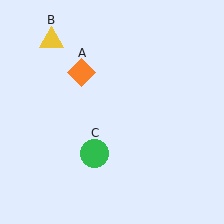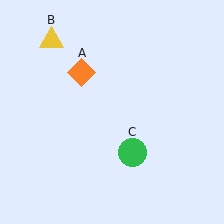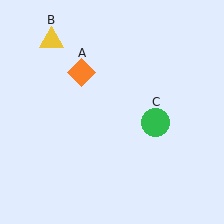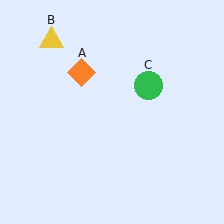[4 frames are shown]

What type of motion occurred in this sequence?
The green circle (object C) rotated counterclockwise around the center of the scene.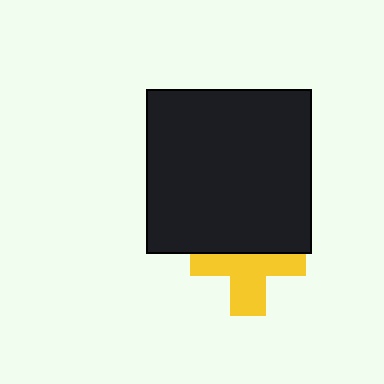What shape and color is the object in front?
The object in front is a black square.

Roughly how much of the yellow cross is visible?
About half of it is visible (roughly 57%).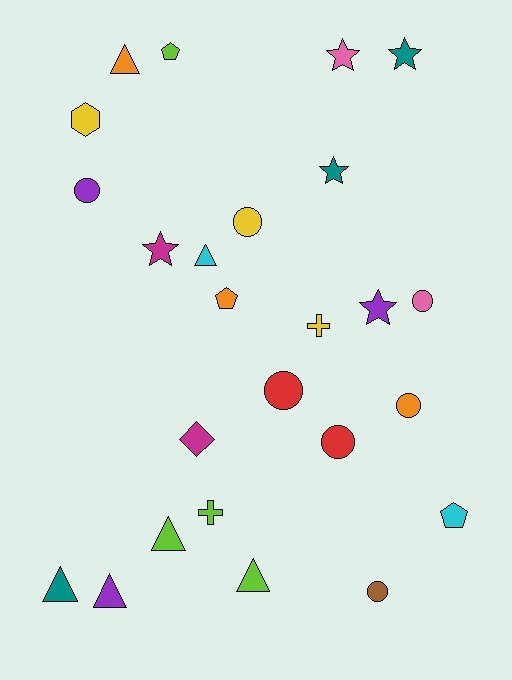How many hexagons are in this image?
There is 1 hexagon.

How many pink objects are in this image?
There are 2 pink objects.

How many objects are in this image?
There are 25 objects.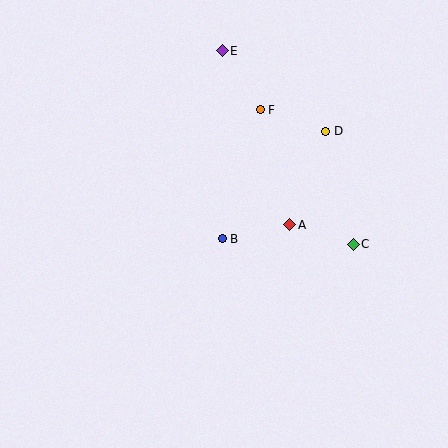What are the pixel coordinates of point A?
Point A is at (290, 225).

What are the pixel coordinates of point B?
Point B is at (222, 239).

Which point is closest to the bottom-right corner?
Point C is closest to the bottom-right corner.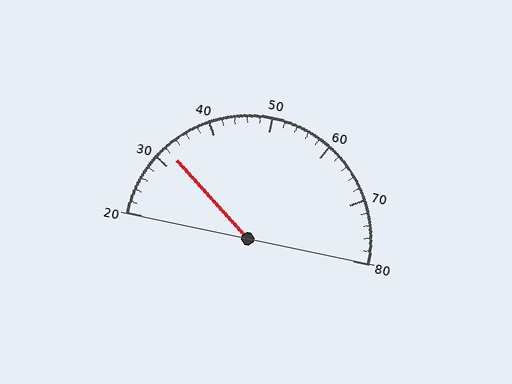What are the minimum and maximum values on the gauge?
The gauge ranges from 20 to 80.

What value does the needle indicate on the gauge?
The needle indicates approximately 32.